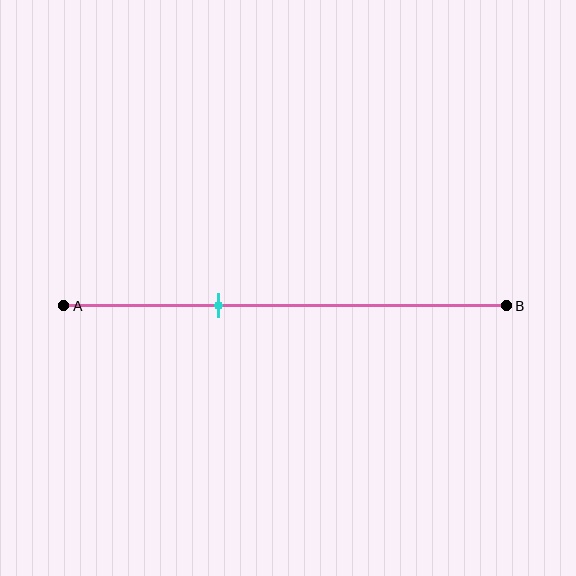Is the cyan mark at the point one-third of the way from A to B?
Yes, the mark is approximately at the one-third point.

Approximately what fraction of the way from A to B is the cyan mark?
The cyan mark is approximately 35% of the way from A to B.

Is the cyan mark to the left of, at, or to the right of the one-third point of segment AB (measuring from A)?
The cyan mark is approximately at the one-third point of segment AB.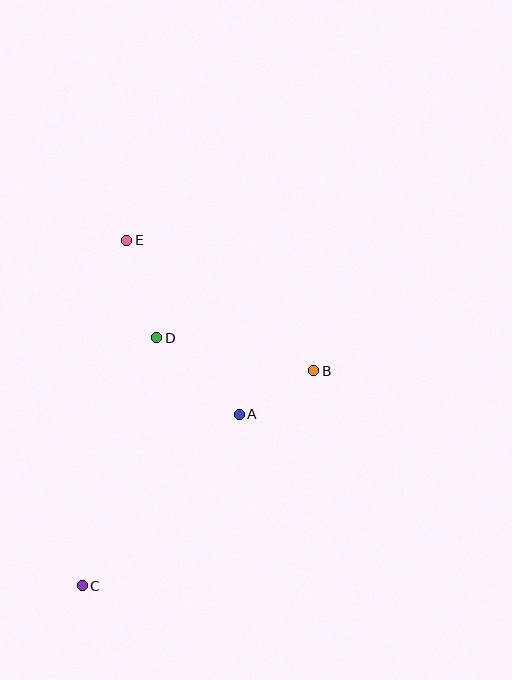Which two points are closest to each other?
Points A and B are closest to each other.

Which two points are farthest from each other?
Points C and E are farthest from each other.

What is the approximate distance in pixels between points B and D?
The distance between B and D is approximately 160 pixels.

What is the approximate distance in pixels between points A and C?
The distance between A and C is approximately 232 pixels.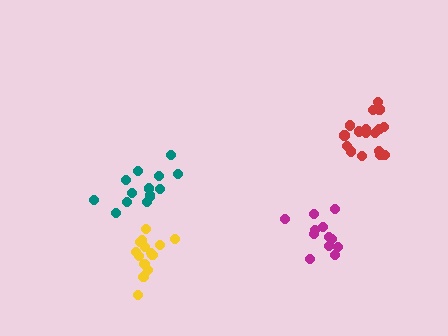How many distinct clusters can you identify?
There are 4 distinct clusters.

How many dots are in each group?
Group 1: 12 dots, Group 2: 14 dots, Group 3: 15 dots, Group 4: 17 dots (58 total).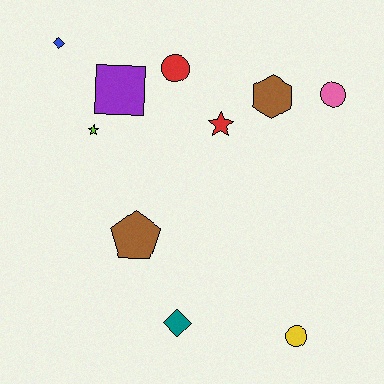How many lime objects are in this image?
There is 1 lime object.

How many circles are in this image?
There are 3 circles.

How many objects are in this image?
There are 10 objects.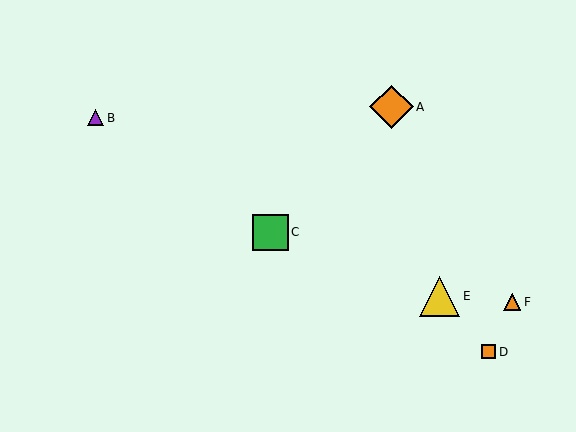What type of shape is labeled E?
Shape E is a yellow triangle.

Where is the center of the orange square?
The center of the orange square is at (489, 352).